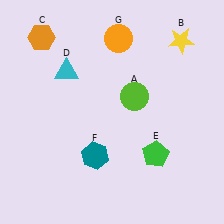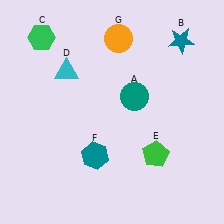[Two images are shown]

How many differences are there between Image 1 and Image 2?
There are 3 differences between the two images.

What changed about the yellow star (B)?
In Image 1, B is yellow. In Image 2, it changed to teal.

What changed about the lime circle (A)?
In Image 1, A is lime. In Image 2, it changed to teal.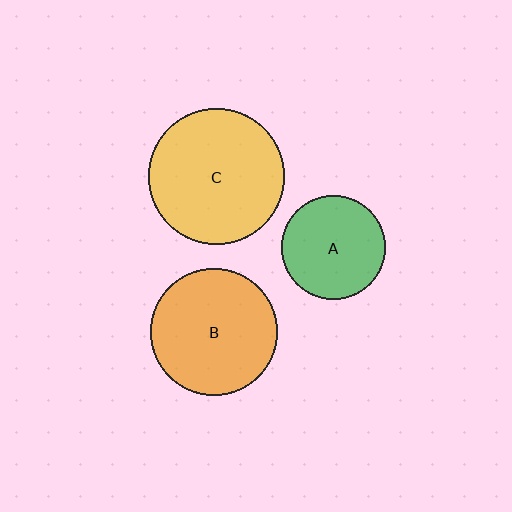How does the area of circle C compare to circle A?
Approximately 1.7 times.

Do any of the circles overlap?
No, none of the circles overlap.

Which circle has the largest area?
Circle C (yellow).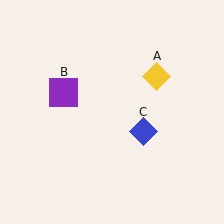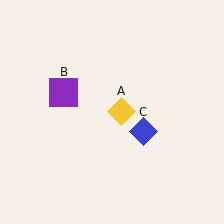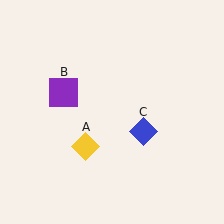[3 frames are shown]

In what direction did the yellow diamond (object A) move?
The yellow diamond (object A) moved down and to the left.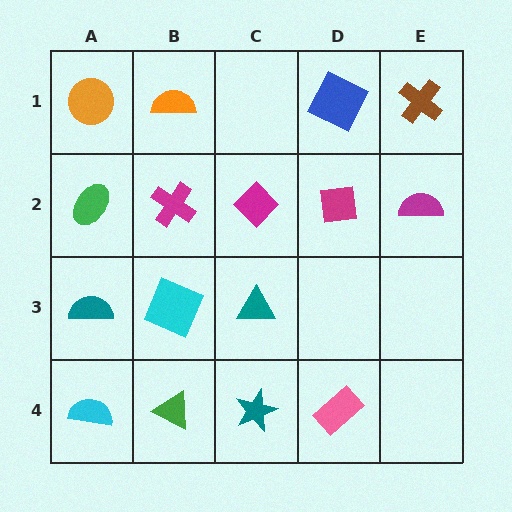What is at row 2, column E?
A magenta semicircle.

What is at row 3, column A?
A teal semicircle.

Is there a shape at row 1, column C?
No, that cell is empty.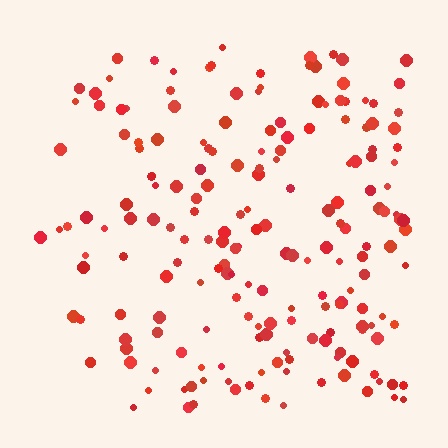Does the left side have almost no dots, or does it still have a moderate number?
Still a moderate number, just noticeably fewer than the right.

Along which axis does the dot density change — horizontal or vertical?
Horizontal.